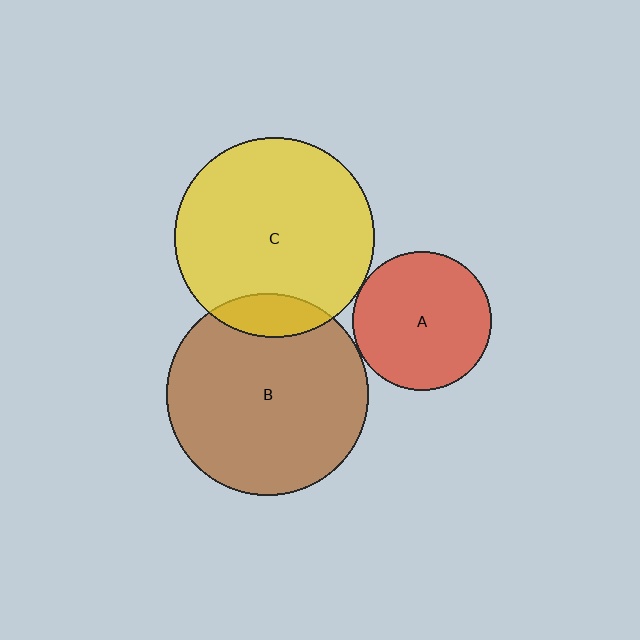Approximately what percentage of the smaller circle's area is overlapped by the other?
Approximately 10%.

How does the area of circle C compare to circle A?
Approximately 2.1 times.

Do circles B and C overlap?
Yes.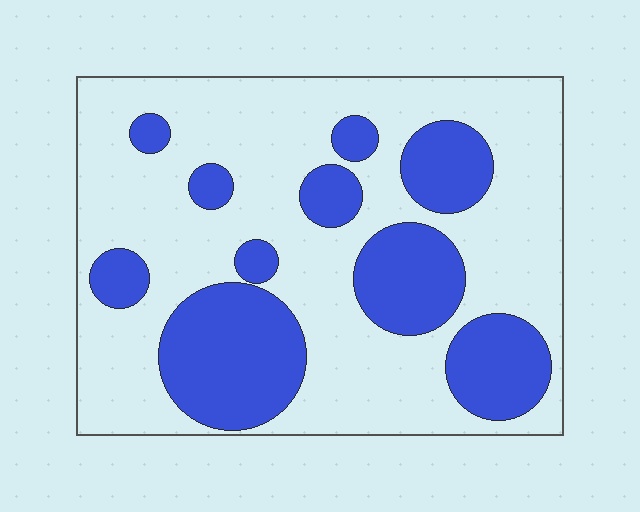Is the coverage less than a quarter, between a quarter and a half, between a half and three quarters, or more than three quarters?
Between a quarter and a half.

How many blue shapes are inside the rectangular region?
10.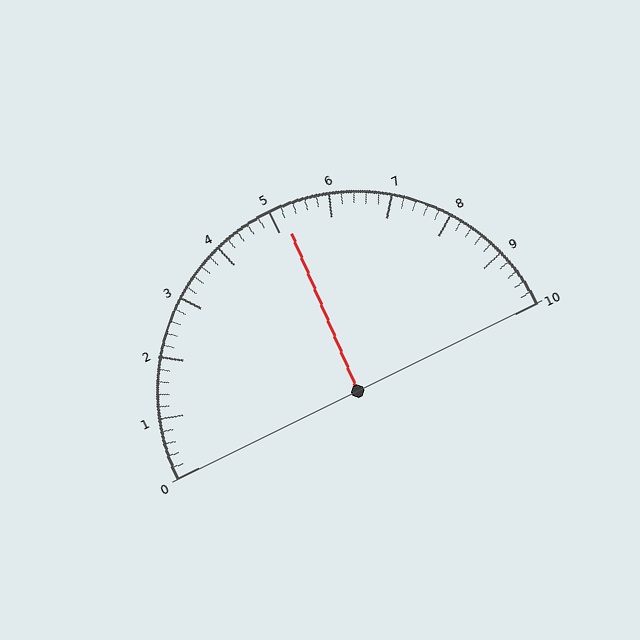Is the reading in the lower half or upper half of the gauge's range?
The reading is in the upper half of the range (0 to 10).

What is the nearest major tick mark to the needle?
The nearest major tick mark is 5.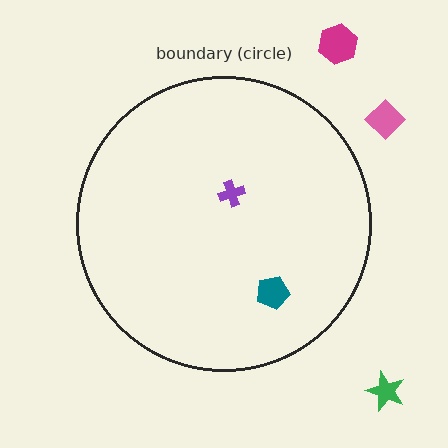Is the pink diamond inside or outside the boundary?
Outside.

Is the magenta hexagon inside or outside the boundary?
Outside.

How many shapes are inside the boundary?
2 inside, 3 outside.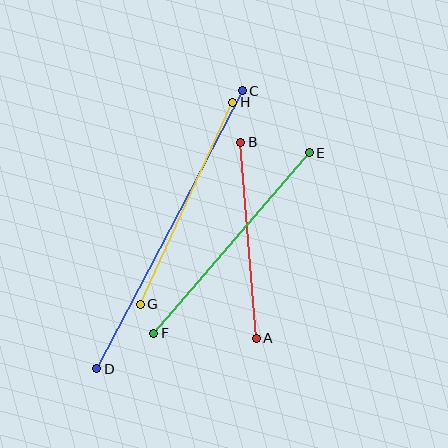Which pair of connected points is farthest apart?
Points C and D are farthest apart.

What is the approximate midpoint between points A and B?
The midpoint is at approximately (249, 240) pixels.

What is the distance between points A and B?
The distance is approximately 197 pixels.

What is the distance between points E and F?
The distance is approximately 238 pixels.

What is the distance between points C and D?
The distance is approximately 314 pixels.